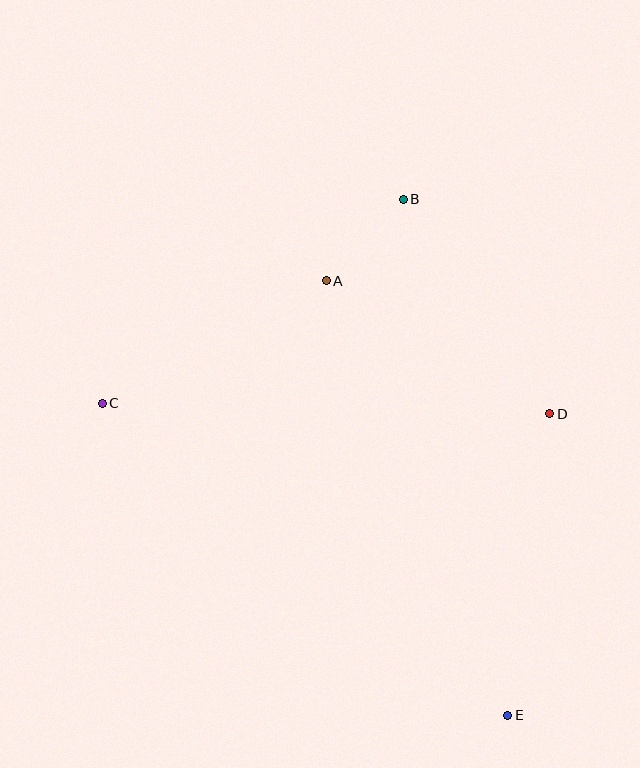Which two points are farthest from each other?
Points B and E are farthest from each other.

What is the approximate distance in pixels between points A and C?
The distance between A and C is approximately 255 pixels.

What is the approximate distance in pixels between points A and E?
The distance between A and E is approximately 471 pixels.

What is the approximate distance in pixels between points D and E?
The distance between D and E is approximately 304 pixels.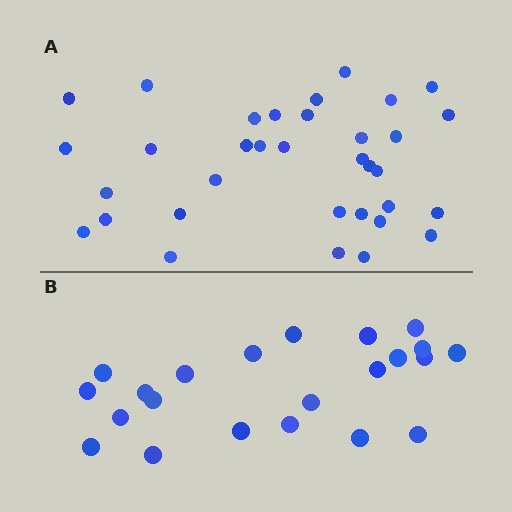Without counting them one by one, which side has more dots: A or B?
Region A (the top region) has more dots.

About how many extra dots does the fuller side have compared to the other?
Region A has roughly 12 or so more dots than region B.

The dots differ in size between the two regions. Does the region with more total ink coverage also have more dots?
No. Region B has more total ink coverage because its dots are larger, but region A actually contains more individual dots. Total area can be misleading — the number of items is what matters here.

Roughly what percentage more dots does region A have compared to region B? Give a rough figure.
About 55% more.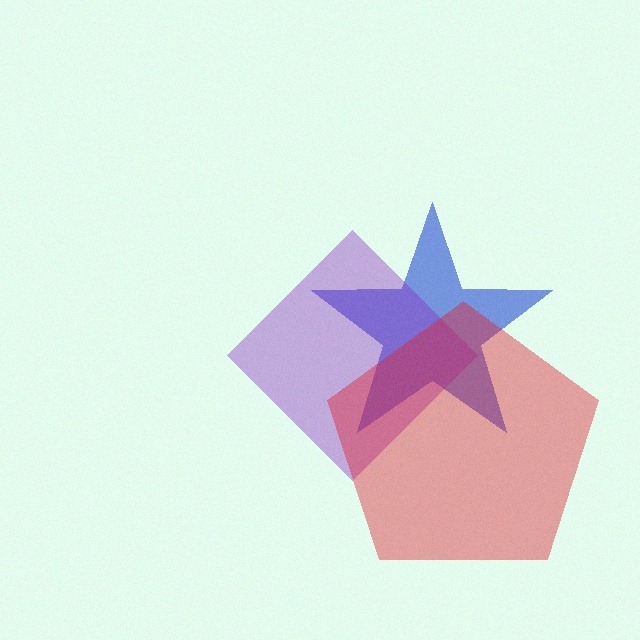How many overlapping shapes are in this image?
There are 3 overlapping shapes in the image.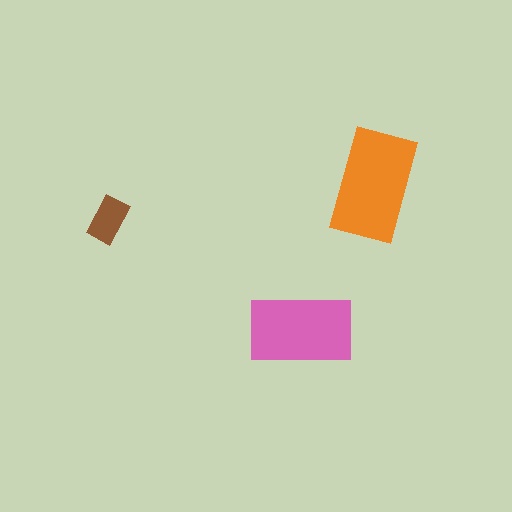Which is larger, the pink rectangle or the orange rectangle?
The orange one.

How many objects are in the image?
There are 3 objects in the image.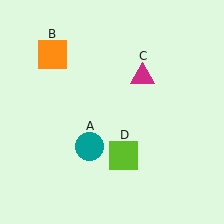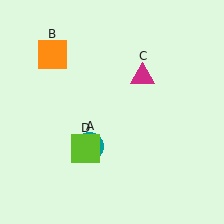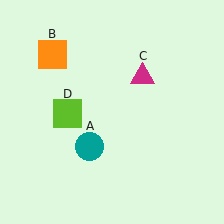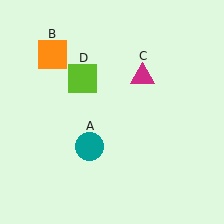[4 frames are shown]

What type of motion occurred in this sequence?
The lime square (object D) rotated clockwise around the center of the scene.